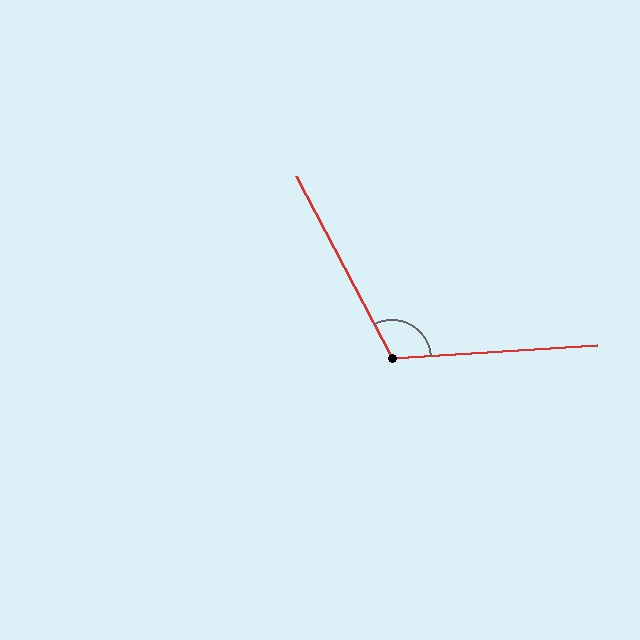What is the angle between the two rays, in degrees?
Approximately 114 degrees.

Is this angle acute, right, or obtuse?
It is obtuse.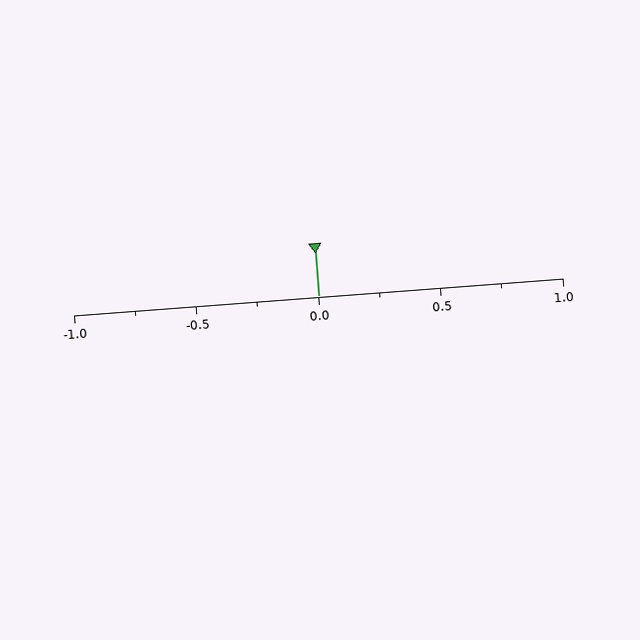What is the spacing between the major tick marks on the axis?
The major ticks are spaced 0.5 apart.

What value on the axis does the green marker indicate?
The marker indicates approximately 0.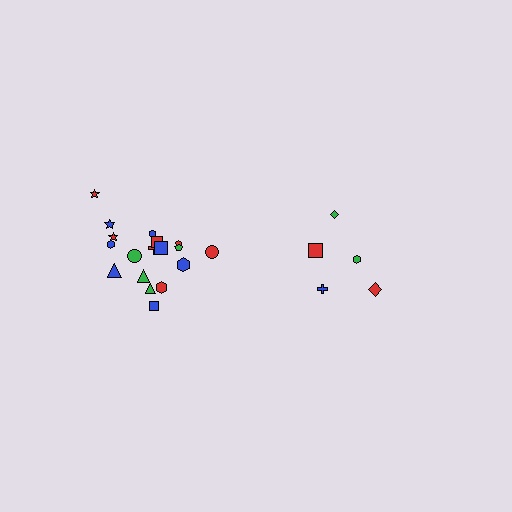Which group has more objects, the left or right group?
The left group.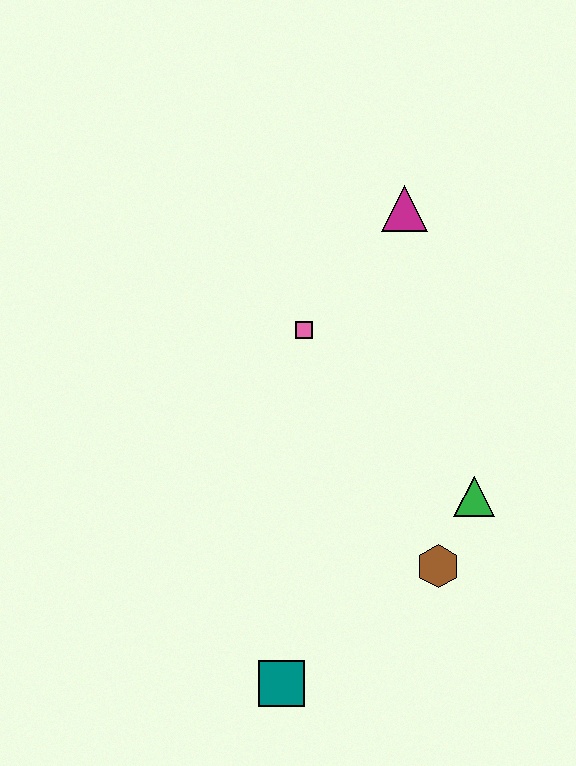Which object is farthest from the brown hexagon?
The magenta triangle is farthest from the brown hexagon.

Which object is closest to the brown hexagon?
The green triangle is closest to the brown hexagon.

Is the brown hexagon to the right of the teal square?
Yes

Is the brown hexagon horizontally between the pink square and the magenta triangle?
No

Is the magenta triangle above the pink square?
Yes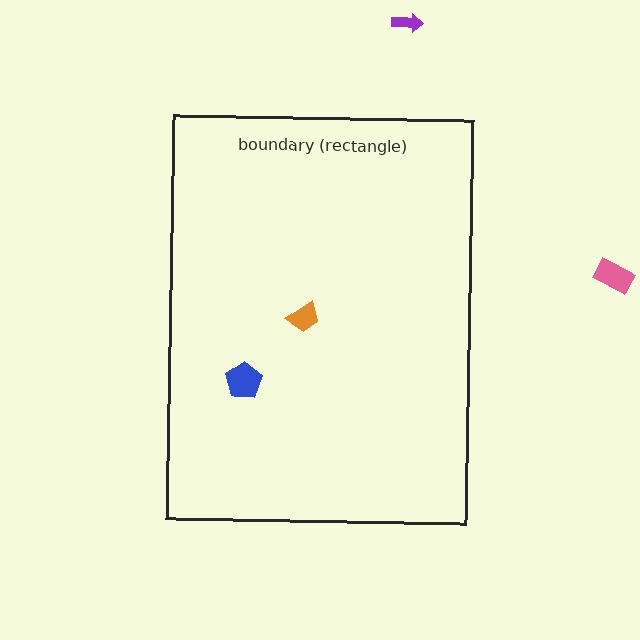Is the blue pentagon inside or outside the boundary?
Inside.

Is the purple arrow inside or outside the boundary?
Outside.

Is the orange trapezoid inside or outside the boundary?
Inside.